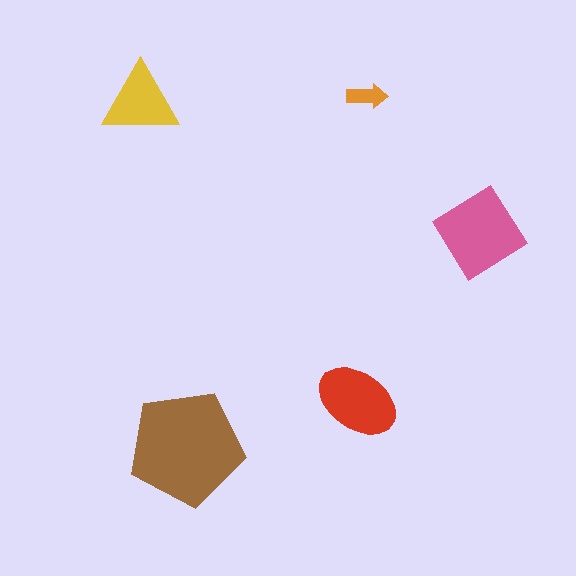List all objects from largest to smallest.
The brown pentagon, the pink diamond, the red ellipse, the yellow triangle, the orange arrow.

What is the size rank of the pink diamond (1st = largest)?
2nd.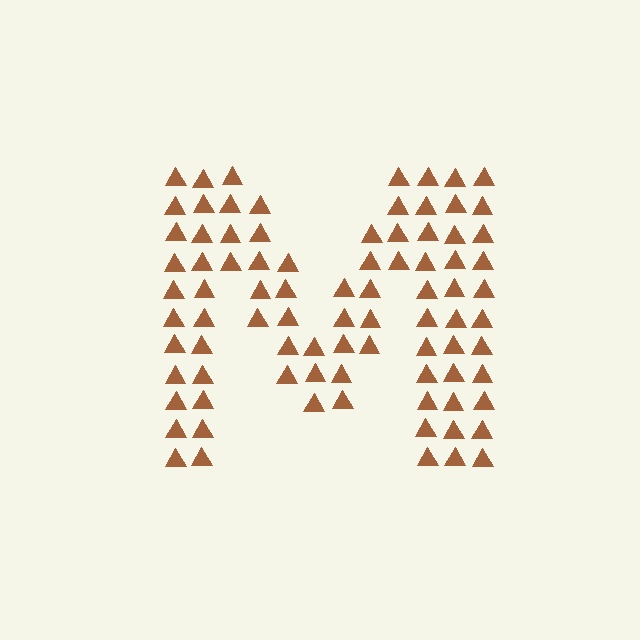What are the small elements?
The small elements are triangles.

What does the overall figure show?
The overall figure shows the letter M.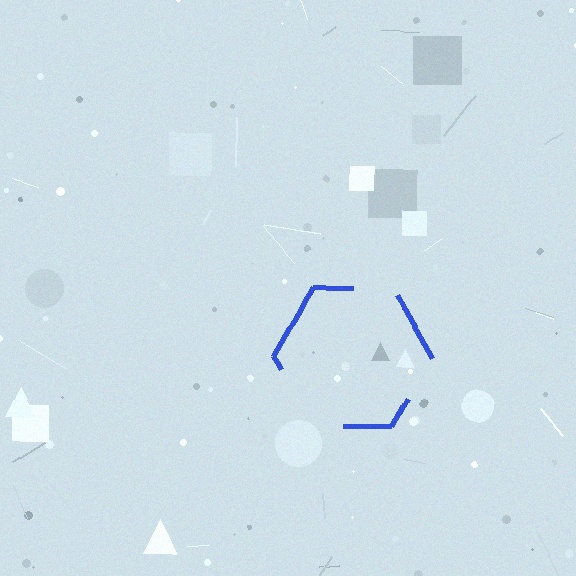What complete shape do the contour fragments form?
The contour fragments form a hexagon.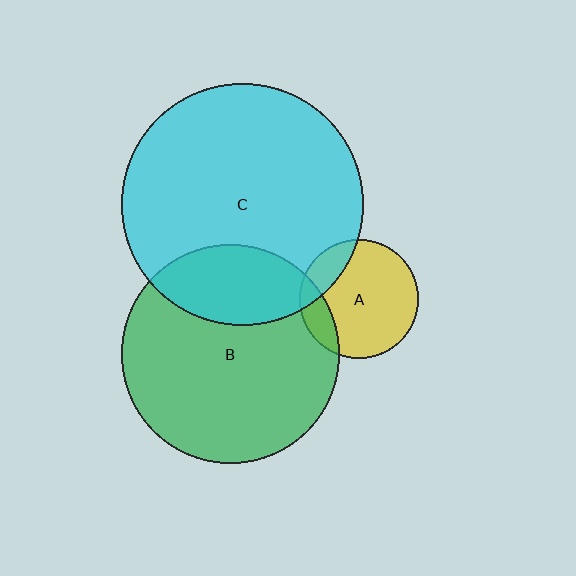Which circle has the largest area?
Circle C (cyan).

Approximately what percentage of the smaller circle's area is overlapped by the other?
Approximately 25%.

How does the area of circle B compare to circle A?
Approximately 3.4 times.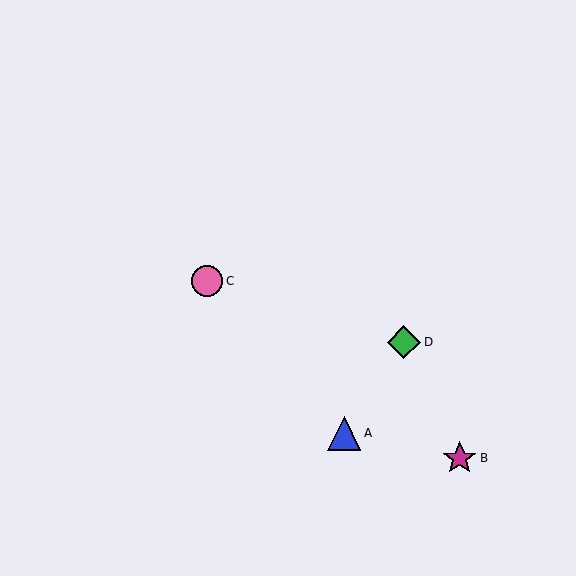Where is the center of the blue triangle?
The center of the blue triangle is at (344, 433).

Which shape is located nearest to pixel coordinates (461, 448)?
The magenta star (labeled B) at (460, 458) is nearest to that location.